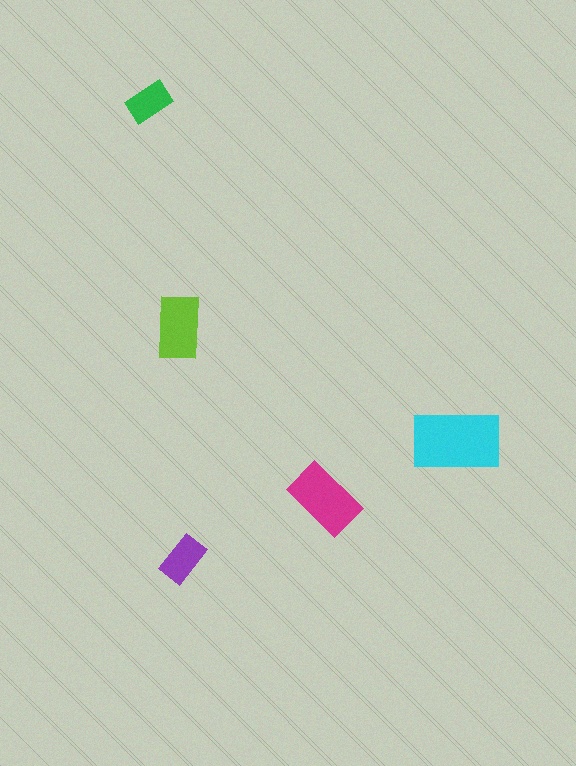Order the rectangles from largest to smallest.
the cyan one, the magenta one, the lime one, the purple one, the green one.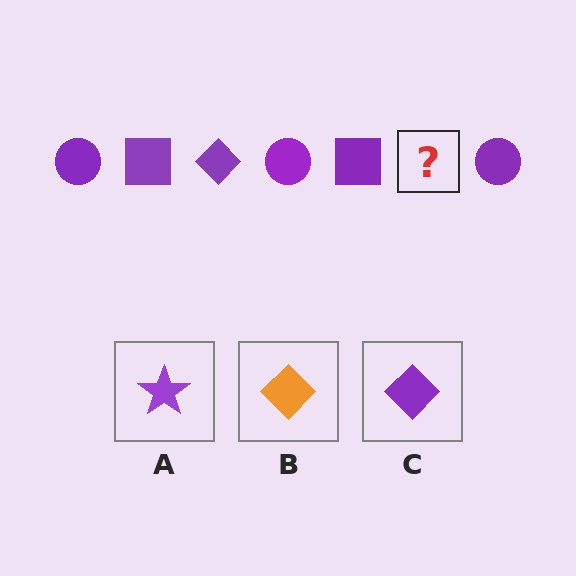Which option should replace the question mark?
Option C.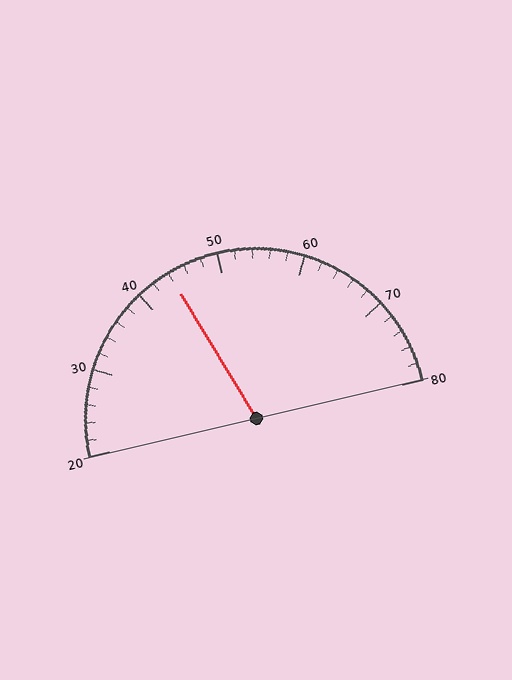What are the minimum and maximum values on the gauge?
The gauge ranges from 20 to 80.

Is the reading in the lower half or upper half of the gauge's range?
The reading is in the lower half of the range (20 to 80).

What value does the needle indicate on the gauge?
The needle indicates approximately 44.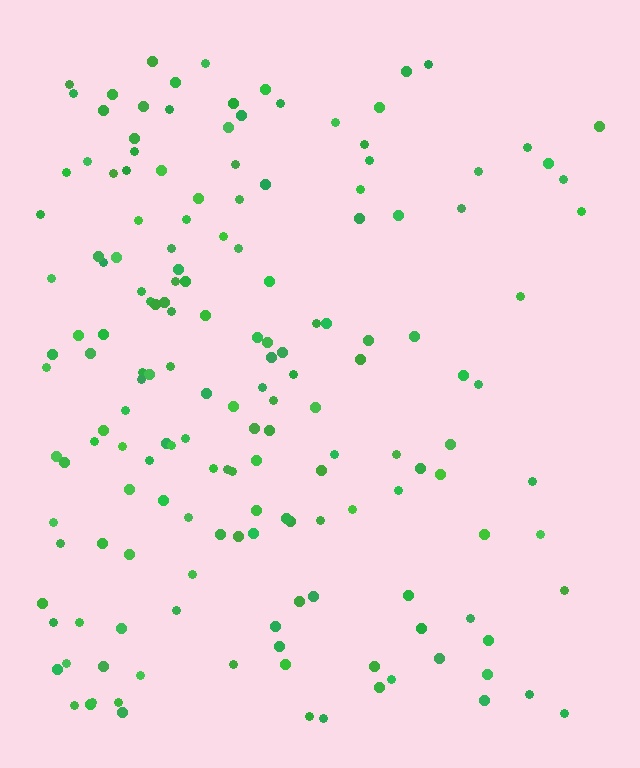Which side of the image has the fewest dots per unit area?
The right.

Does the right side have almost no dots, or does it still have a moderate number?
Still a moderate number, just noticeably fewer than the left.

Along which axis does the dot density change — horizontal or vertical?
Horizontal.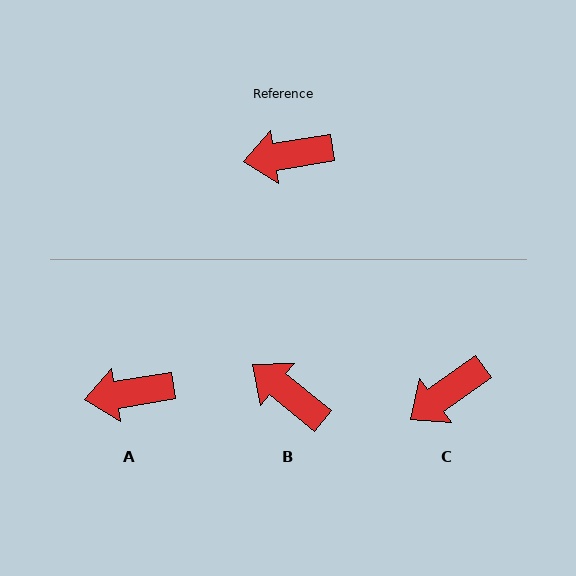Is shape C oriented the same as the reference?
No, it is off by about 27 degrees.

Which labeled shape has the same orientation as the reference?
A.